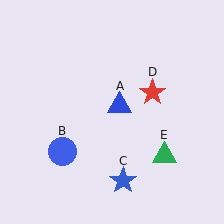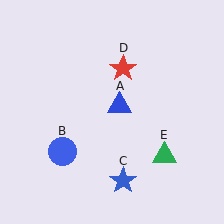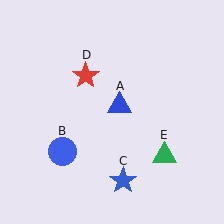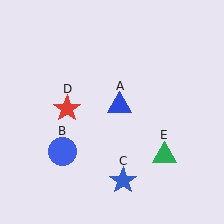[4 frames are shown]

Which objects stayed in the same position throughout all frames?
Blue triangle (object A) and blue circle (object B) and blue star (object C) and green triangle (object E) remained stationary.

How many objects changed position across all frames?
1 object changed position: red star (object D).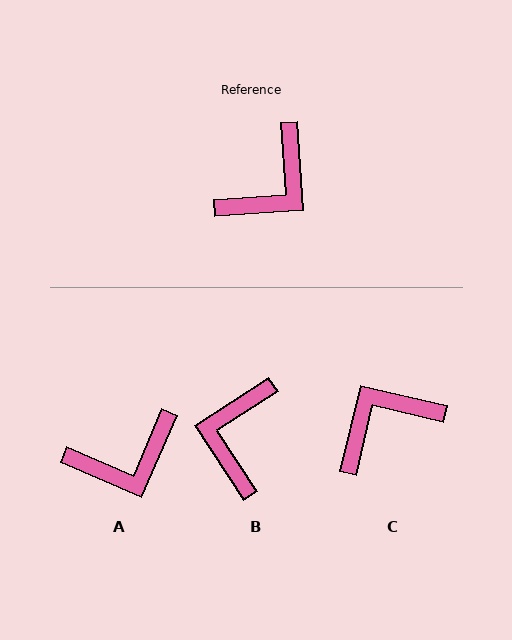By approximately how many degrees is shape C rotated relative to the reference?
Approximately 163 degrees counter-clockwise.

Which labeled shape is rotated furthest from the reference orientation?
C, about 163 degrees away.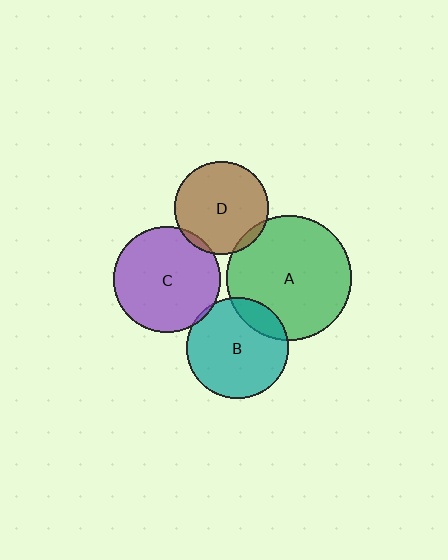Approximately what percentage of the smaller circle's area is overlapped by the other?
Approximately 5%.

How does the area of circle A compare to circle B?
Approximately 1.5 times.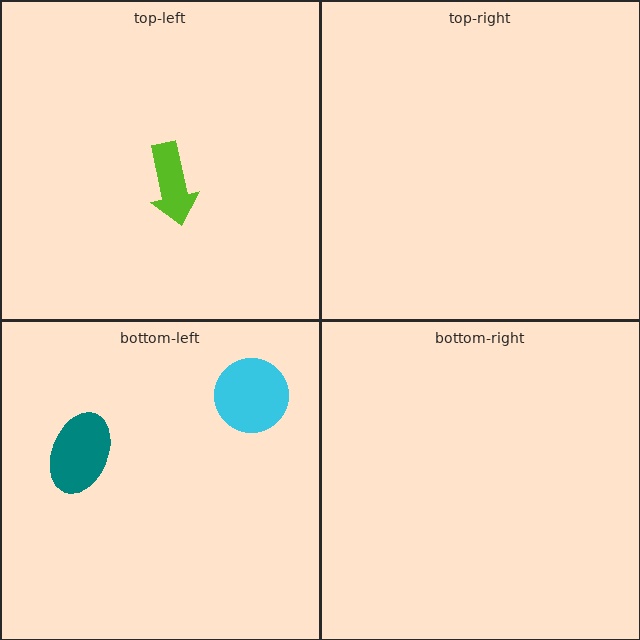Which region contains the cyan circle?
The bottom-left region.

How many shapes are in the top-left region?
1.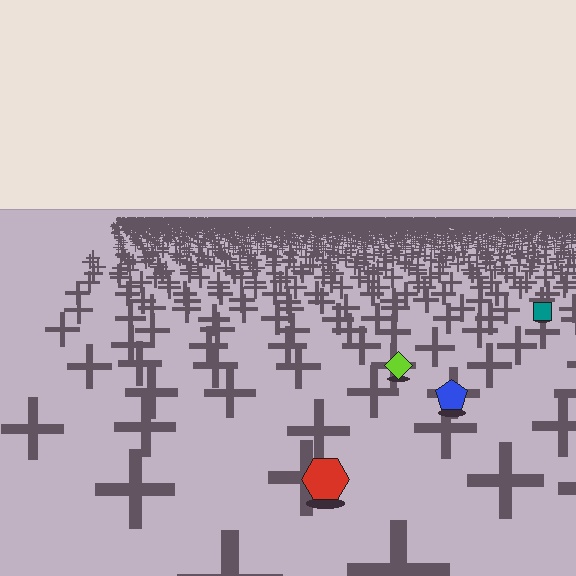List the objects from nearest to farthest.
From nearest to farthest: the red hexagon, the blue pentagon, the lime diamond, the teal square.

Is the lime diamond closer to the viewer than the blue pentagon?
No. The blue pentagon is closer — you can tell from the texture gradient: the ground texture is coarser near it.